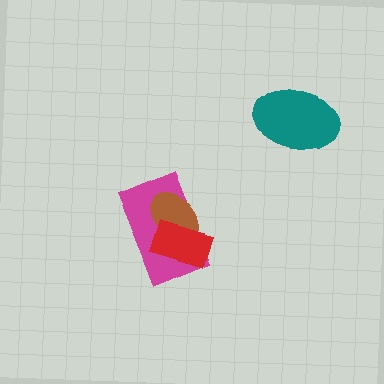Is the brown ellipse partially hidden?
Yes, it is partially covered by another shape.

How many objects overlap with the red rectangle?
2 objects overlap with the red rectangle.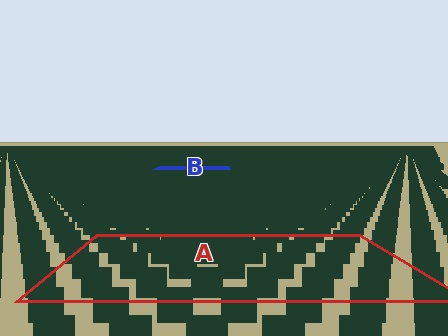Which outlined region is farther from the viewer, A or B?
Region B is farther from the viewer — the texture elements inside it appear smaller and more densely packed.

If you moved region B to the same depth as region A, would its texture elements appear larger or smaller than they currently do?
They would appear larger. At a closer depth, the same texture elements are projected at a bigger on-screen size.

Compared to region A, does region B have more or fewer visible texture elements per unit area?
Region B has more texture elements per unit area — they are packed more densely because it is farther away.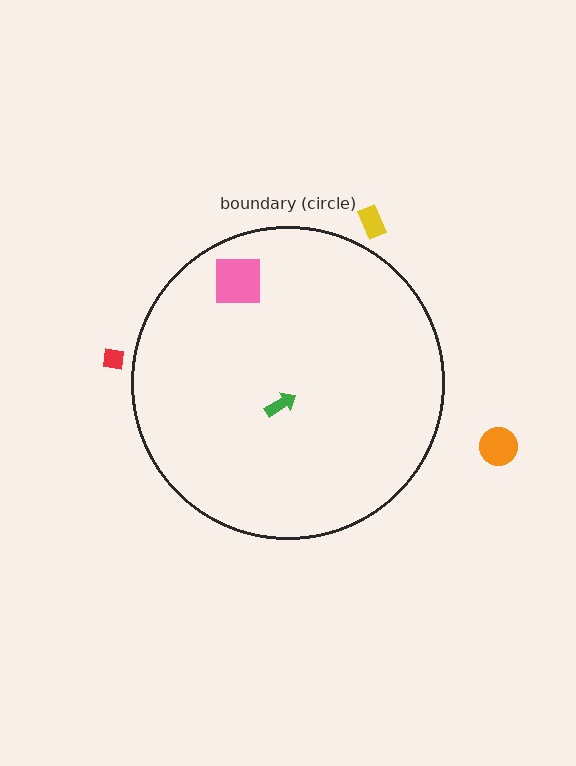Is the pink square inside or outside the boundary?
Inside.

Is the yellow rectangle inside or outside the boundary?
Outside.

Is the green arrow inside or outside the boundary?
Inside.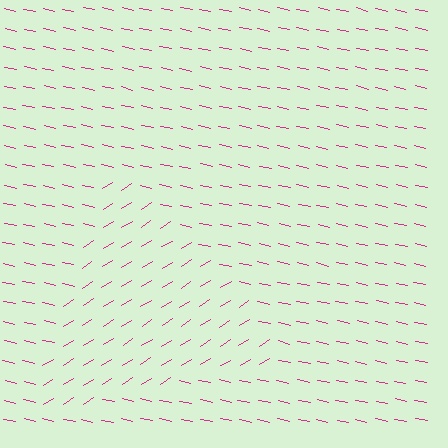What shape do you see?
I see a triangle.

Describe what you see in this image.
The image is filled with small magenta line segments. A triangle region in the image has lines oriented differently from the surrounding lines, creating a visible texture boundary.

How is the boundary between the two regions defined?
The boundary is defined purely by a change in line orientation (approximately 45 degrees difference). All lines are the same color and thickness.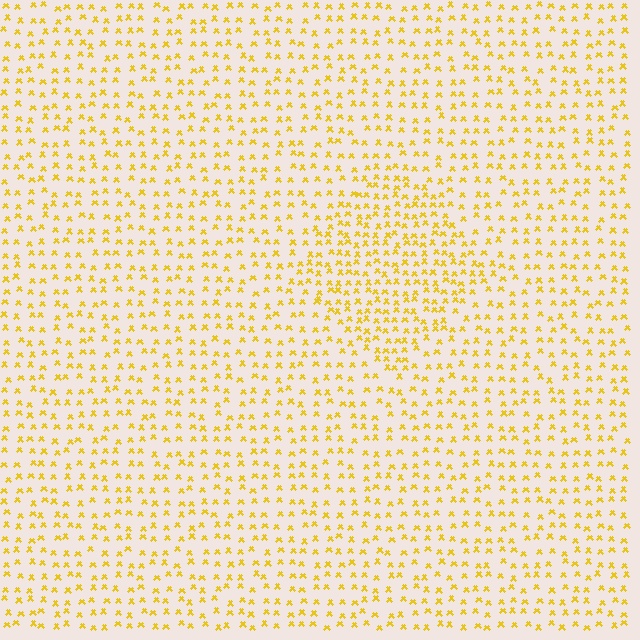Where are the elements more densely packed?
The elements are more densely packed inside the diamond boundary.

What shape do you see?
I see a diamond.